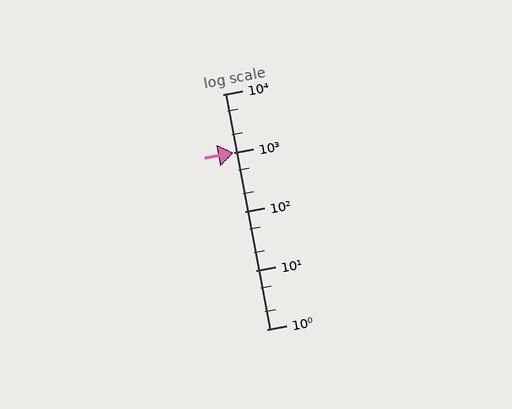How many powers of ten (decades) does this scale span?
The scale spans 4 decades, from 1 to 10000.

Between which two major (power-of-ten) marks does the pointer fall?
The pointer is between 1000 and 10000.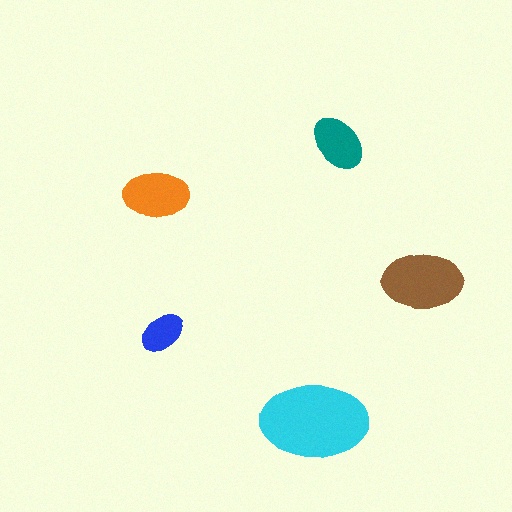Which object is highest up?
The teal ellipse is topmost.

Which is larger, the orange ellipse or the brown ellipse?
The brown one.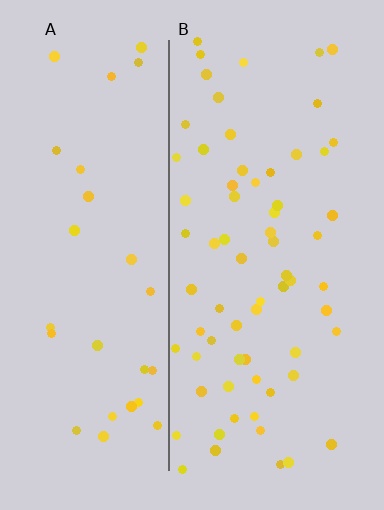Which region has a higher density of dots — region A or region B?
B (the right).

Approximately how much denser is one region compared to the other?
Approximately 2.2× — region B over region A.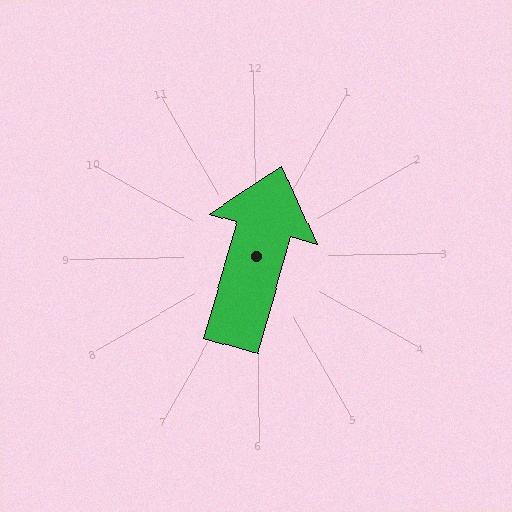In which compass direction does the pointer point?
North.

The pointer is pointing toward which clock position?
Roughly 1 o'clock.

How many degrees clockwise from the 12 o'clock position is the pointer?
Approximately 17 degrees.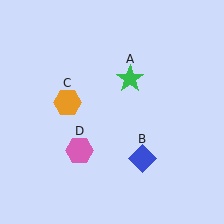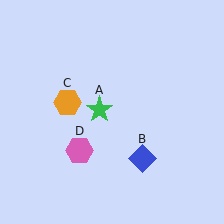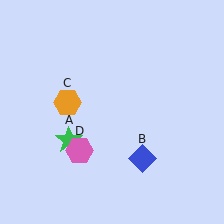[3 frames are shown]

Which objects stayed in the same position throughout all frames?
Blue diamond (object B) and orange hexagon (object C) and pink hexagon (object D) remained stationary.